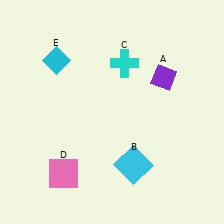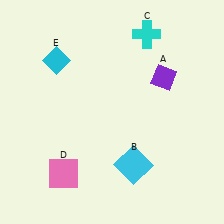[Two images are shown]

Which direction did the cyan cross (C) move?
The cyan cross (C) moved up.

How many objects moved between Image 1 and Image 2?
1 object moved between the two images.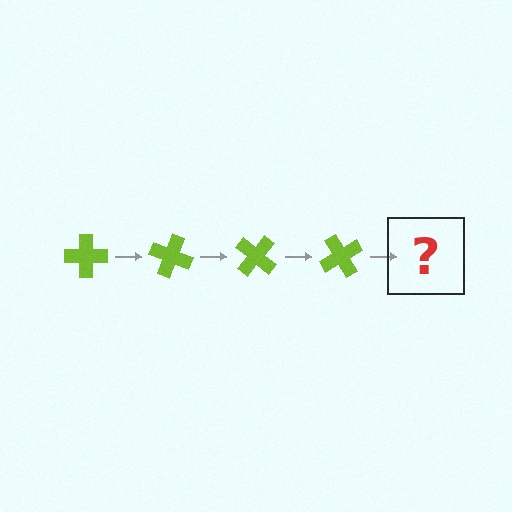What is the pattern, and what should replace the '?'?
The pattern is that the cross rotates 20 degrees each step. The '?' should be a lime cross rotated 80 degrees.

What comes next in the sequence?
The next element should be a lime cross rotated 80 degrees.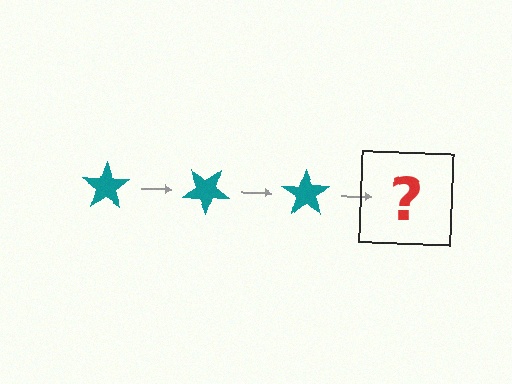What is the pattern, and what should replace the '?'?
The pattern is that the star rotates 35 degrees each step. The '?' should be a teal star rotated 105 degrees.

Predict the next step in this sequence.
The next step is a teal star rotated 105 degrees.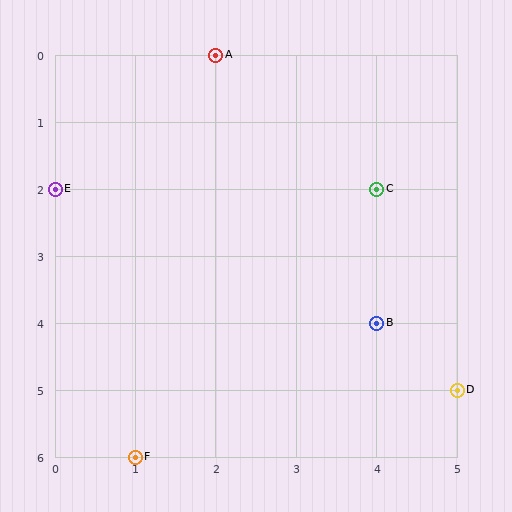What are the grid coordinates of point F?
Point F is at grid coordinates (1, 6).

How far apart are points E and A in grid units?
Points E and A are 2 columns and 2 rows apart (about 2.8 grid units diagonally).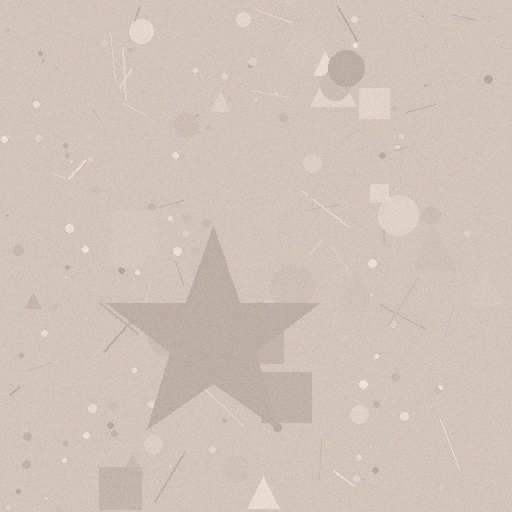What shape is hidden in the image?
A star is hidden in the image.